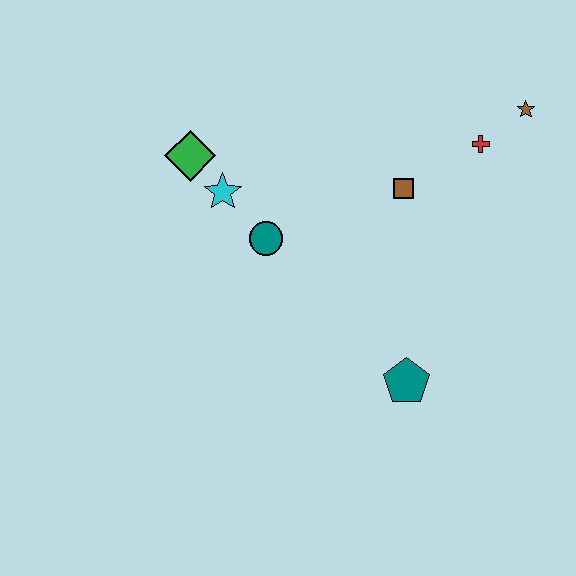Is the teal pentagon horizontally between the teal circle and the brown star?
Yes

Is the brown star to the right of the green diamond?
Yes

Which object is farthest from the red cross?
The green diamond is farthest from the red cross.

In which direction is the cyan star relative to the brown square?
The cyan star is to the left of the brown square.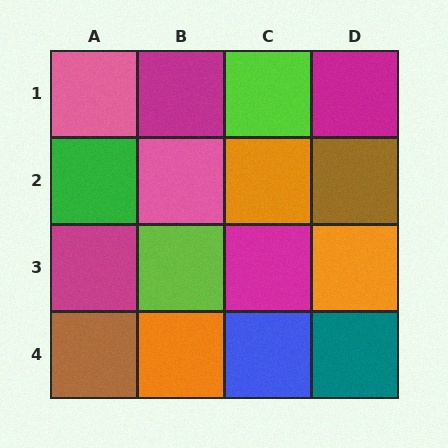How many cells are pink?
2 cells are pink.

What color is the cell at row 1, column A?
Pink.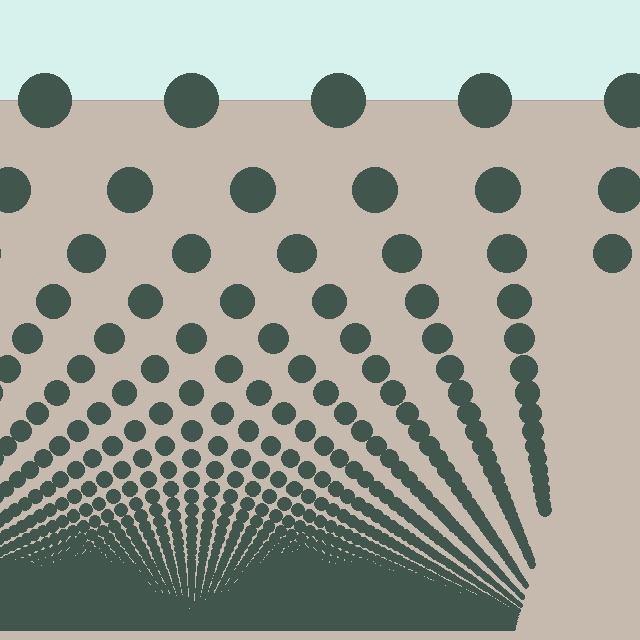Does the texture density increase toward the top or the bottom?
Density increases toward the bottom.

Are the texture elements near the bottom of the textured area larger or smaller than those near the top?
Smaller. The gradient is inverted — elements near the bottom are smaller and denser.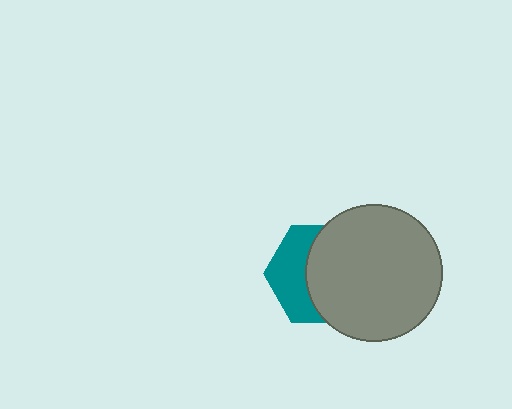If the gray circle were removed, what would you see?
You would see the complete teal hexagon.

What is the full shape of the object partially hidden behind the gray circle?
The partially hidden object is a teal hexagon.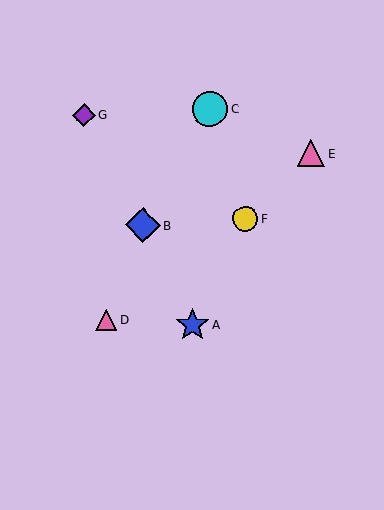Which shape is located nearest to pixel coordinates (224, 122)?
The cyan circle (labeled C) at (210, 109) is nearest to that location.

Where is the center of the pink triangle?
The center of the pink triangle is at (311, 153).